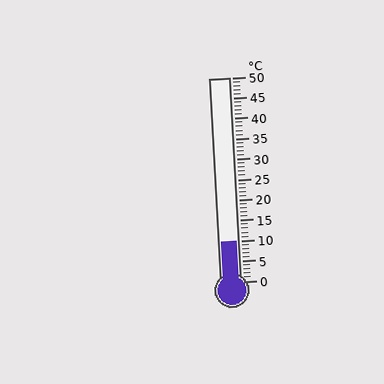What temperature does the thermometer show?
The thermometer shows approximately 10°C.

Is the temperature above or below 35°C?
The temperature is below 35°C.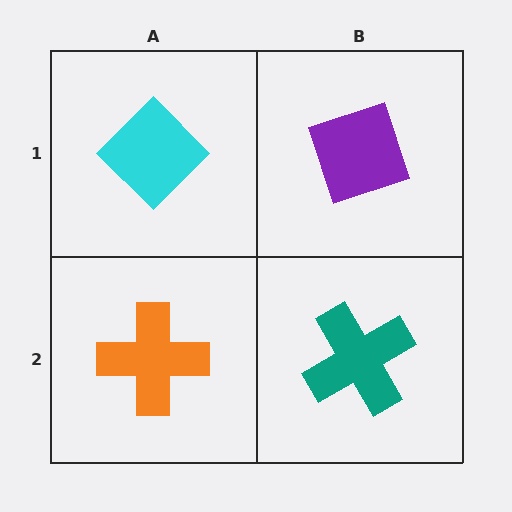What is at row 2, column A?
An orange cross.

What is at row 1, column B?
A purple diamond.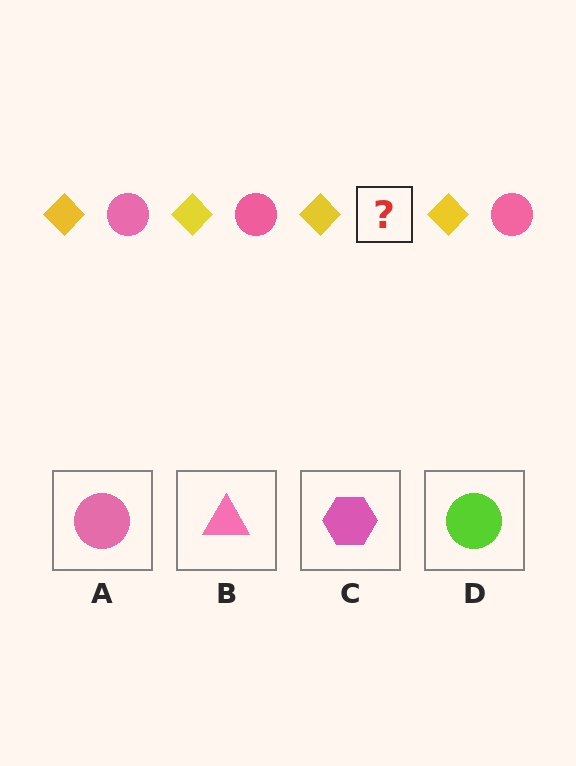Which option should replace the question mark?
Option A.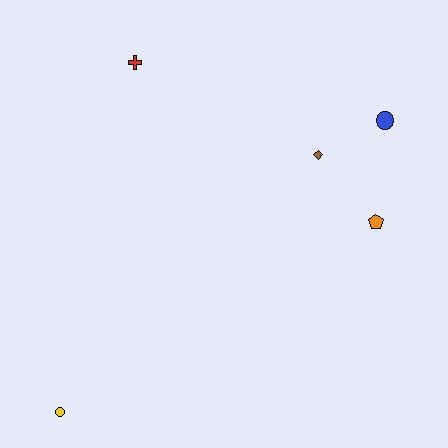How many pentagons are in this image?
There is 1 pentagon.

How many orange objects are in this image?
There is 1 orange object.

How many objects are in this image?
There are 5 objects.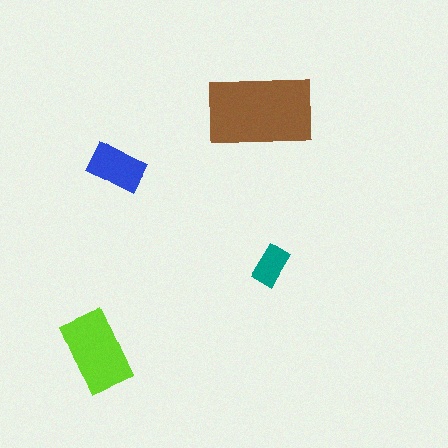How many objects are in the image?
There are 4 objects in the image.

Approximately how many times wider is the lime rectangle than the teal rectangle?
About 2 times wider.